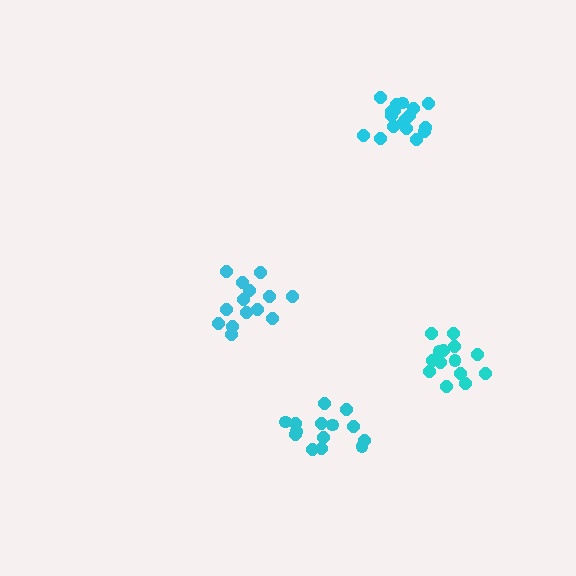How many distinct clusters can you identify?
There are 4 distinct clusters.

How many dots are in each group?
Group 1: 18 dots, Group 2: 14 dots, Group 3: 14 dots, Group 4: 14 dots (60 total).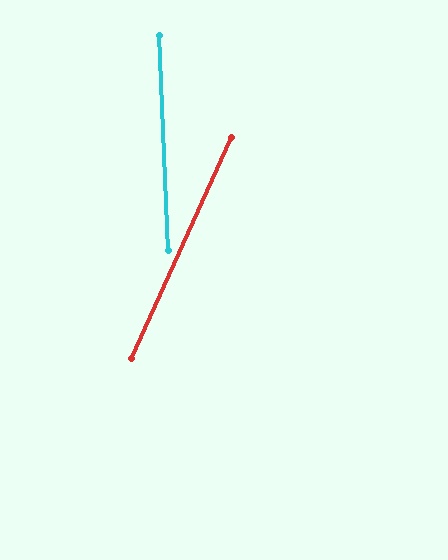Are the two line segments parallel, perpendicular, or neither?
Neither parallel nor perpendicular — they differ by about 27°.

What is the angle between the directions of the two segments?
Approximately 27 degrees.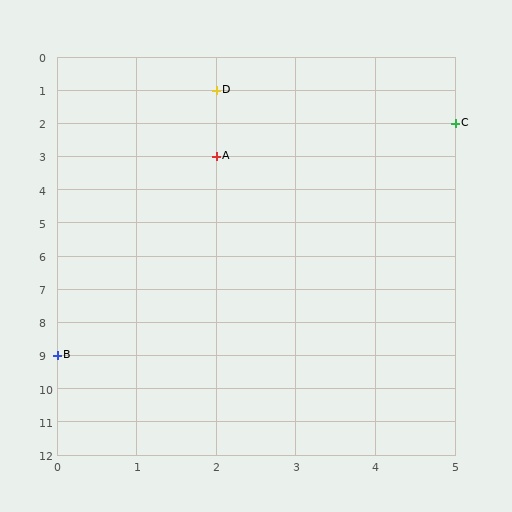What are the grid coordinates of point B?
Point B is at grid coordinates (0, 9).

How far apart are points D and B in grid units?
Points D and B are 2 columns and 8 rows apart (about 8.2 grid units diagonally).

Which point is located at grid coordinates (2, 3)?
Point A is at (2, 3).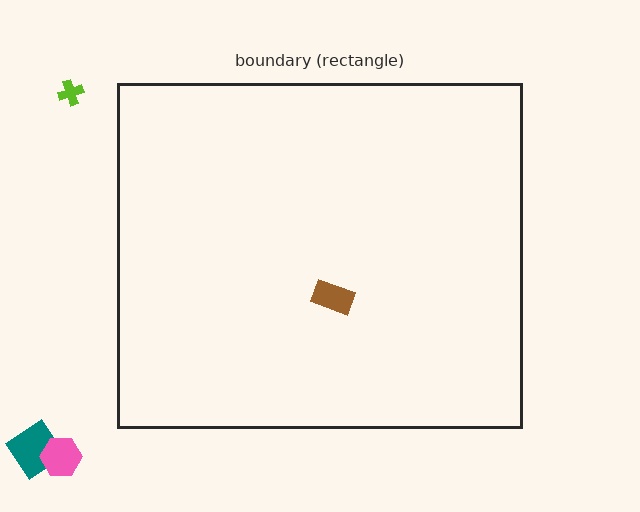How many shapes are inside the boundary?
1 inside, 3 outside.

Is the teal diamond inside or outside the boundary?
Outside.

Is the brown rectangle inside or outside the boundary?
Inside.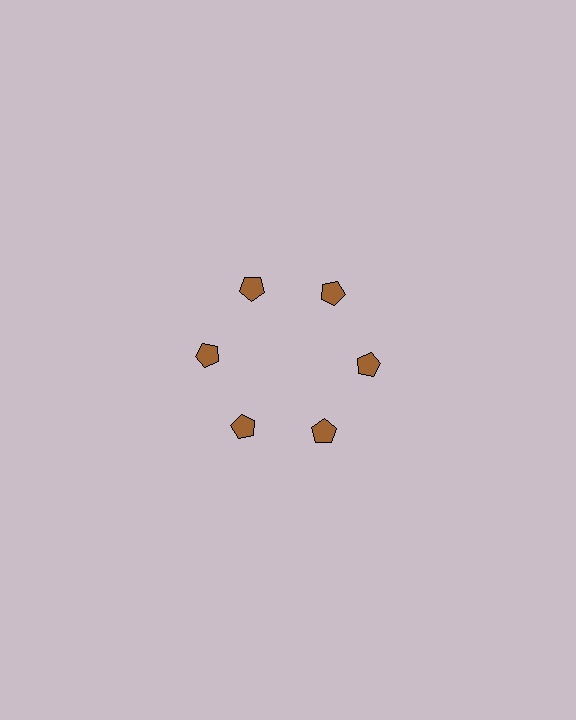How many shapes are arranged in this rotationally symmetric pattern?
There are 6 shapes, arranged in 6 groups of 1.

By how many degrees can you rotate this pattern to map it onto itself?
The pattern maps onto itself every 60 degrees of rotation.